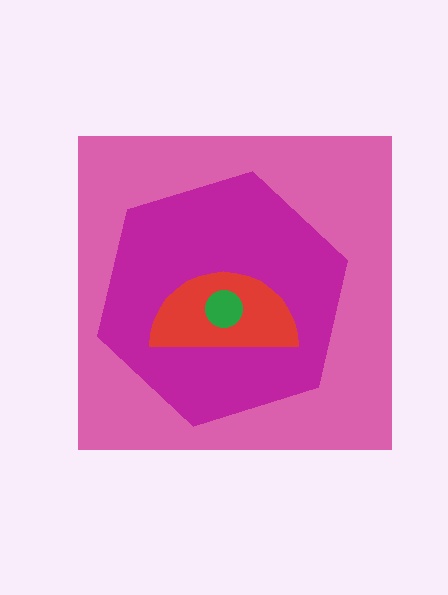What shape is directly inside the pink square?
The magenta hexagon.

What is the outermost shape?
The pink square.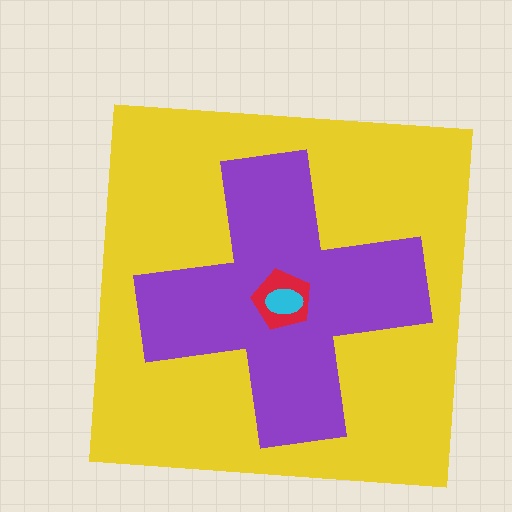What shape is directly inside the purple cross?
The red pentagon.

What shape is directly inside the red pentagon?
The cyan ellipse.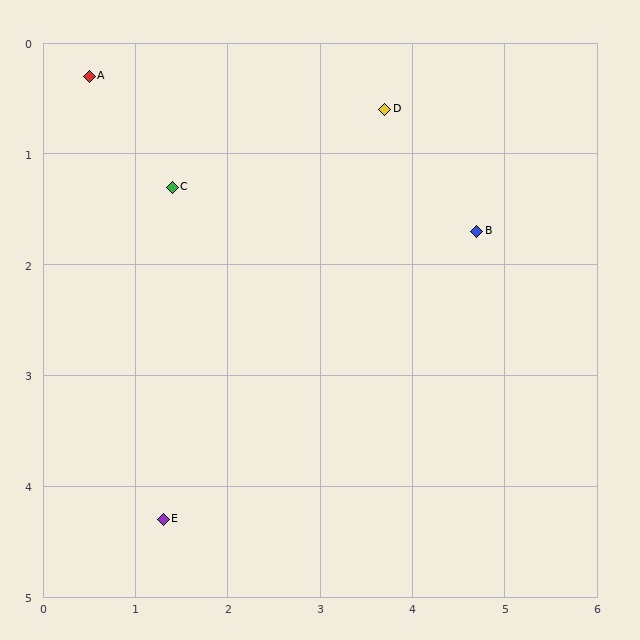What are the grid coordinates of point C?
Point C is at approximately (1.4, 1.3).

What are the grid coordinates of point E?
Point E is at approximately (1.3, 4.3).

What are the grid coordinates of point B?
Point B is at approximately (4.7, 1.7).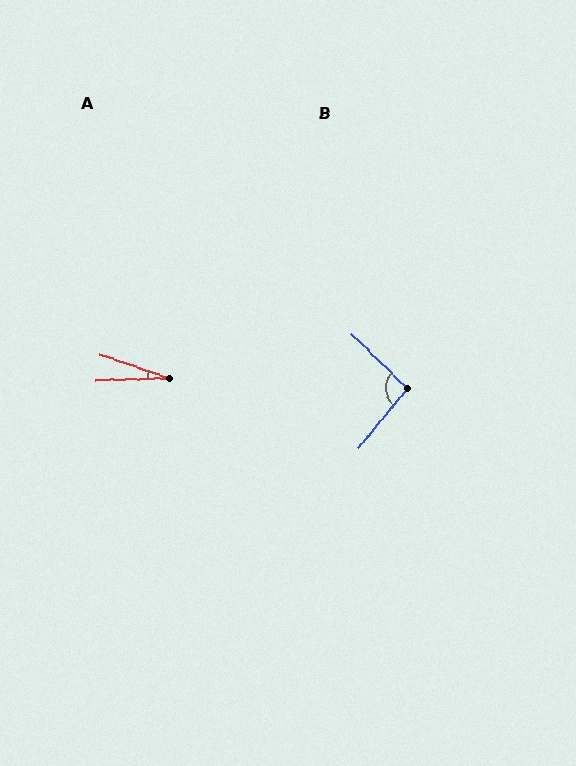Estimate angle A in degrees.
Approximately 20 degrees.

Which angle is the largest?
B, at approximately 95 degrees.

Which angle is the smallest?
A, at approximately 20 degrees.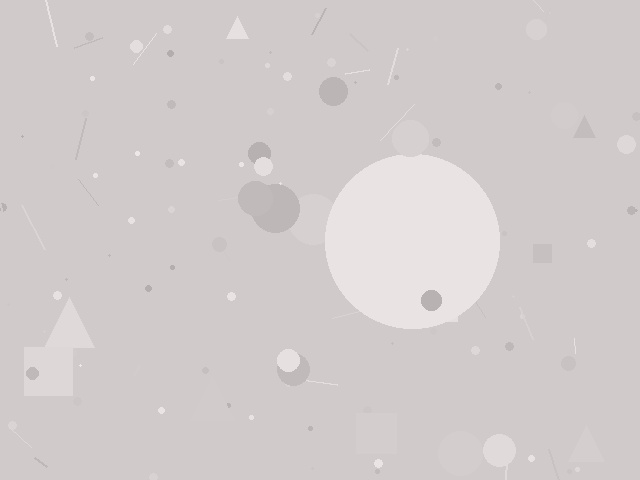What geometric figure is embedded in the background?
A circle is embedded in the background.